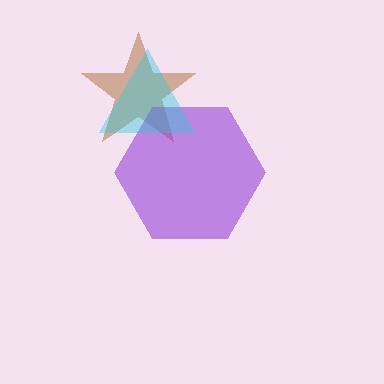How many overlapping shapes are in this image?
There are 3 overlapping shapes in the image.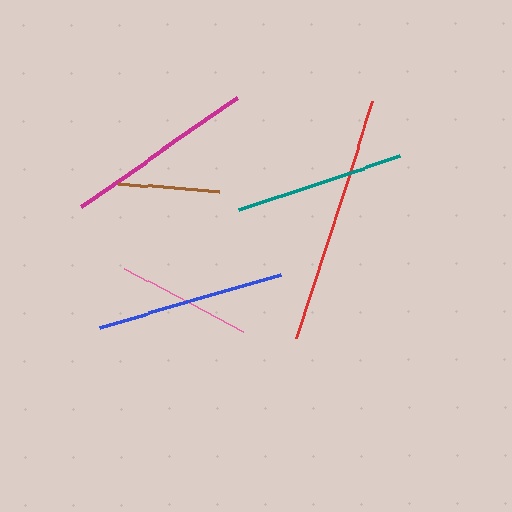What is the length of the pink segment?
The pink segment is approximately 136 pixels long.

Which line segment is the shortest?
The brown line is the shortest at approximately 102 pixels.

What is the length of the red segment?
The red segment is approximately 248 pixels long.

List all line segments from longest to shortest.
From longest to shortest: red, magenta, blue, teal, pink, brown.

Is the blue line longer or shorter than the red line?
The red line is longer than the blue line.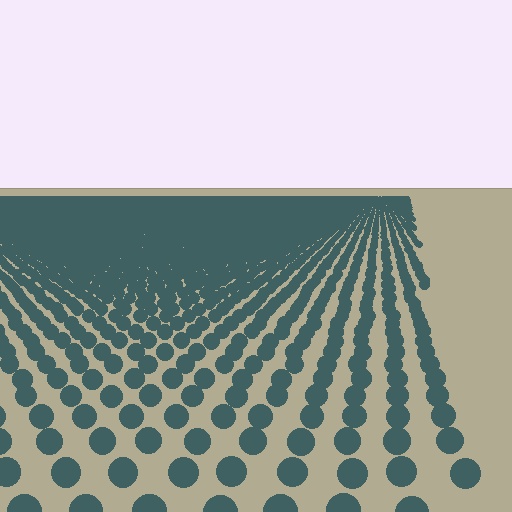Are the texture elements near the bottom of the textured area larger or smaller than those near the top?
Larger. Near the bottom, elements are closer to the viewer and appear at a bigger on-screen size.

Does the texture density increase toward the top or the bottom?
Density increases toward the top.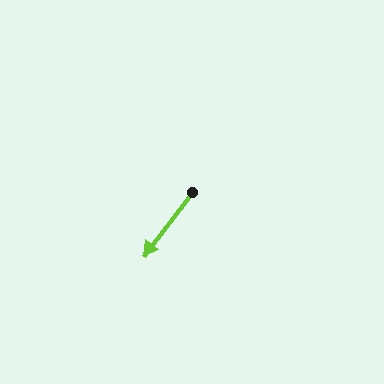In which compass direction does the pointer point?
Southwest.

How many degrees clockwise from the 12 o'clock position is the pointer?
Approximately 217 degrees.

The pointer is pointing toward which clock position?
Roughly 7 o'clock.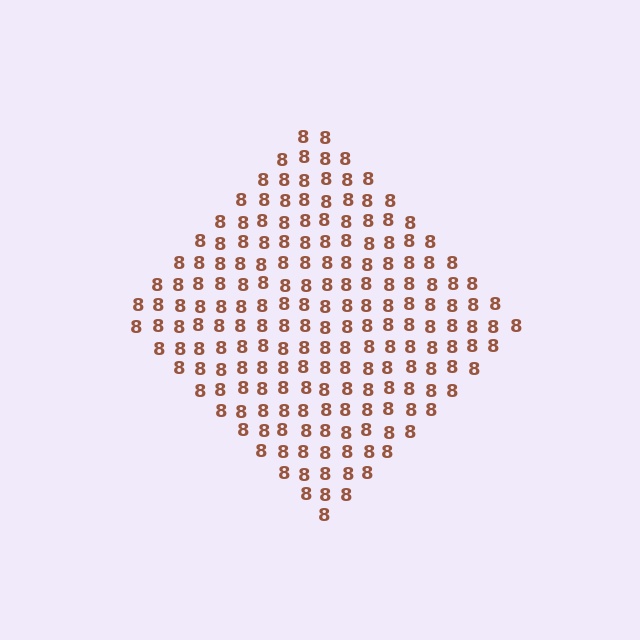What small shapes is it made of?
It is made of small digit 8's.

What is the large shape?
The large shape is a diamond.